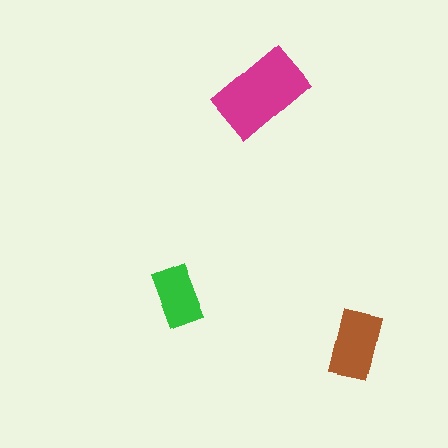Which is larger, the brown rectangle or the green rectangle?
The brown one.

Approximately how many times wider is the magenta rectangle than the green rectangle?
About 1.5 times wider.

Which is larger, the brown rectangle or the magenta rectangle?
The magenta one.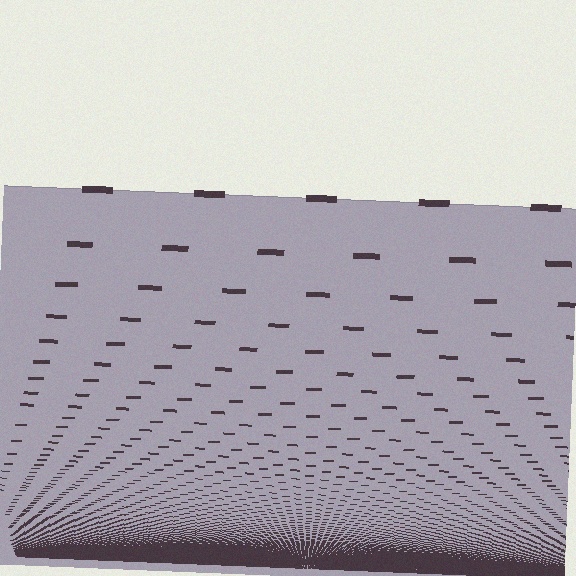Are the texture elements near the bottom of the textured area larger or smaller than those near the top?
Smaller. The gradient is inverted — elements near the bottom are smaller and denser.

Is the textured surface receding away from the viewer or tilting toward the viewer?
The surface appears to tilt toward the viewer. Texture elements get larger and sparser toward the top.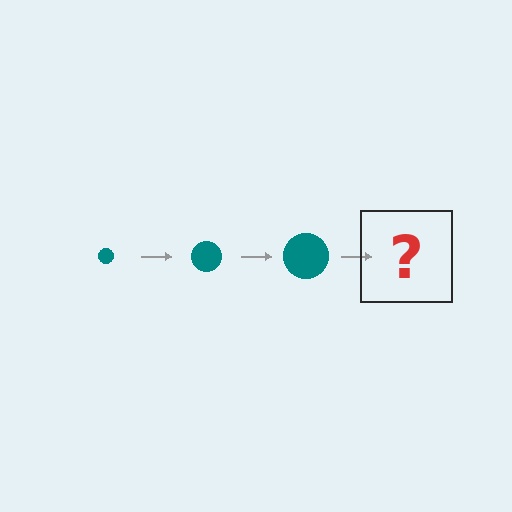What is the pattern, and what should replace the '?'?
The pattern is that the circle gets progressively larger each step. The '?' should be a teal circle, larger than the previous one.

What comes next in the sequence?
The next element should be a teal circle, larger than the previous one.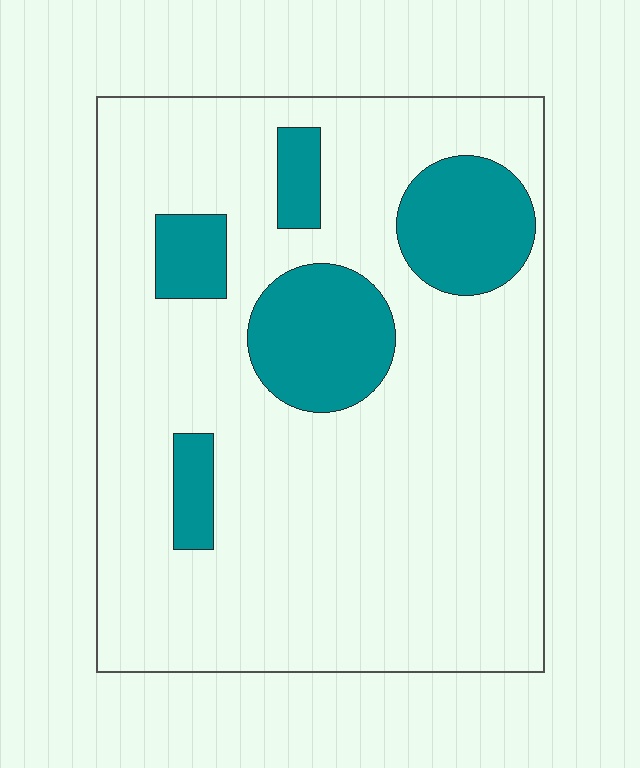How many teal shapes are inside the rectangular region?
5.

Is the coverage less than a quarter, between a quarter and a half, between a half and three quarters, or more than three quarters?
Less than a quarter.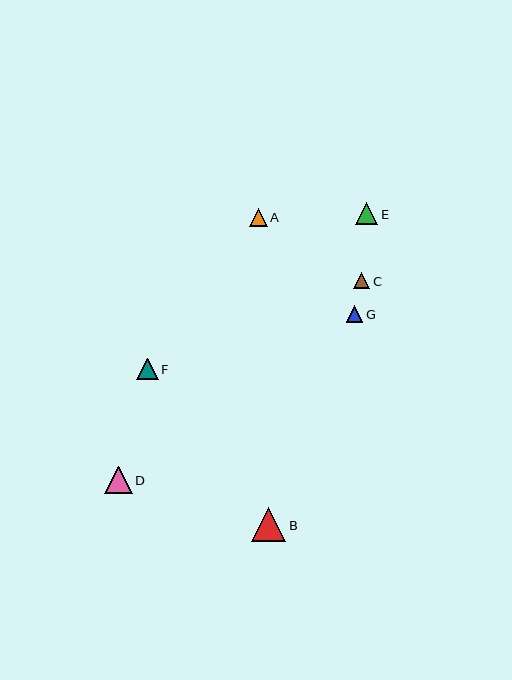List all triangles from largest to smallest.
From largest to smallest: B, D, E, F, A, G, C.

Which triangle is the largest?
Triangle B is the largest with a size of approximately 34 pixels.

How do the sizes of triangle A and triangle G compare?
Triangle A and triangle G are approximately the same size.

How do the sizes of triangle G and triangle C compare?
Triangle G and triangle C are approximately the same size.